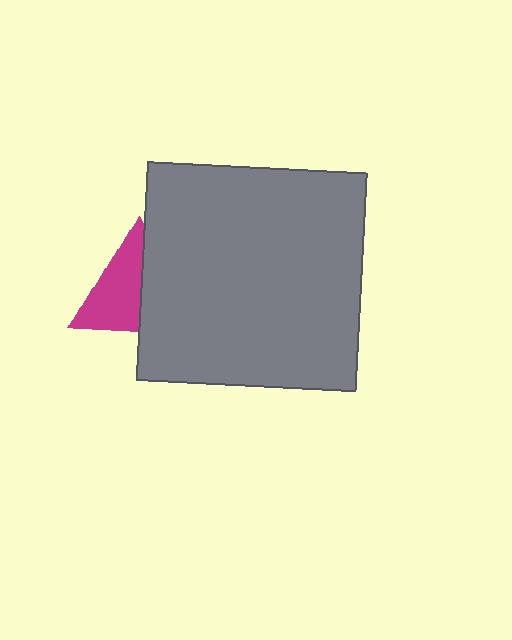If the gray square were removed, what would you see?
You would see the complete magenta triangle.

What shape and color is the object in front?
The object in front is a gray square.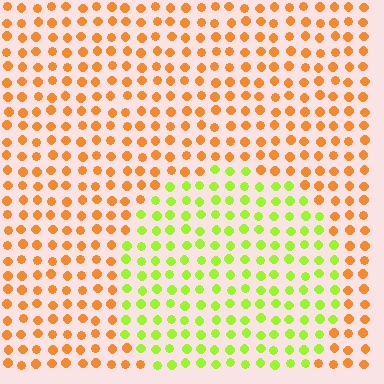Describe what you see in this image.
The image is filled with small orange elements in a uniform arrangement. A circle-shaped region is visible where the elements are tinted to a slightly different hue, forming a subtle color boundary.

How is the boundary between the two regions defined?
The boundary is defined purely by a slight shift in hue (about 60 degrees). Spacing, size, and orientation are identical on both sides.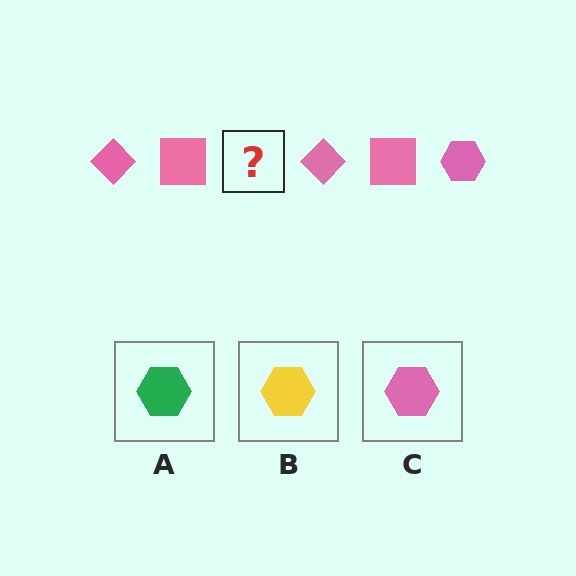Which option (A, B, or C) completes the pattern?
C.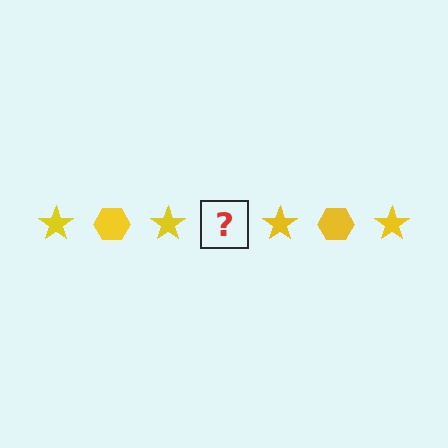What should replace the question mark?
The question mark should be replaced with a yellow hexagon.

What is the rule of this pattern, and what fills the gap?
The rule is that the pattern cycles through star, hexagon shapes in yellow. The gap should be filled with a yellow hexagon.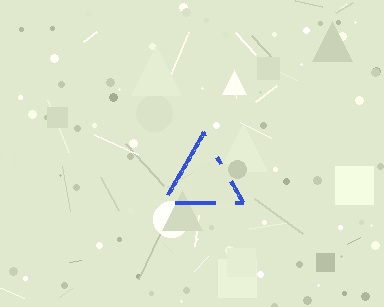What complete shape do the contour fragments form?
The contour fragments form a triangle.